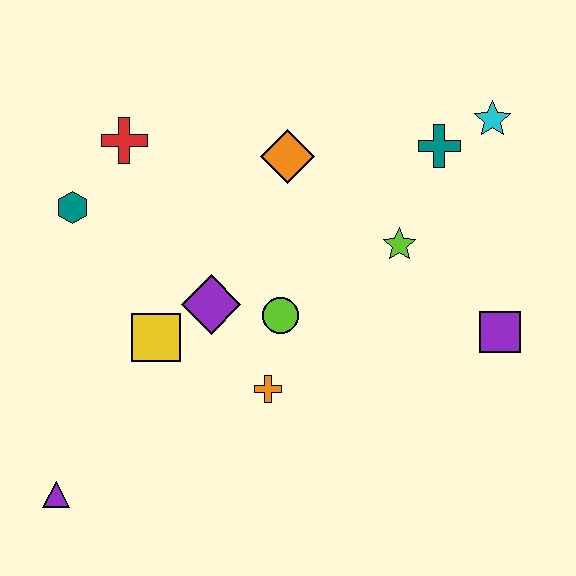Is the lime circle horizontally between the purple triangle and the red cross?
No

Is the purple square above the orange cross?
Yes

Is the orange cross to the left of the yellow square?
No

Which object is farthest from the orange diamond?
The purple triangle is farthest from the orange diamond.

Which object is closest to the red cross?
The teal hexagon is closest to the red cross.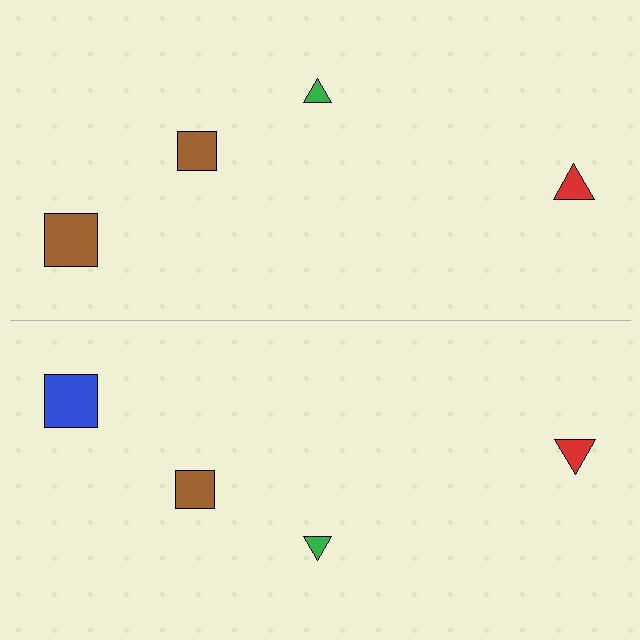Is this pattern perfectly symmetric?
No, the pattern is not perfectly symmetric. The blue square on the bottom side breaks the symmetry — its mirror counterpart is brown.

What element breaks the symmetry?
The blue square on the bottom side breaks the symmetry — its mirror counterpart is brown.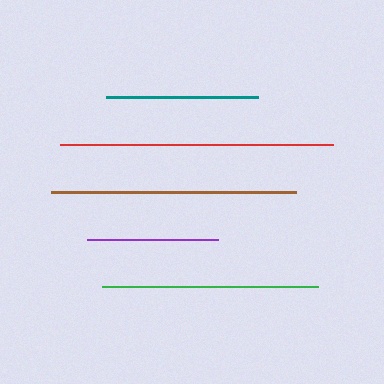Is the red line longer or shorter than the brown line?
The red line is longer than the brown line.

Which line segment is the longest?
The red line is the longest at approximately 273 pixels.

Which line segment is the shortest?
The purple line is the shortest at approximately 130 pixels.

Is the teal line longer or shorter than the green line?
The green line is longer than the teal line.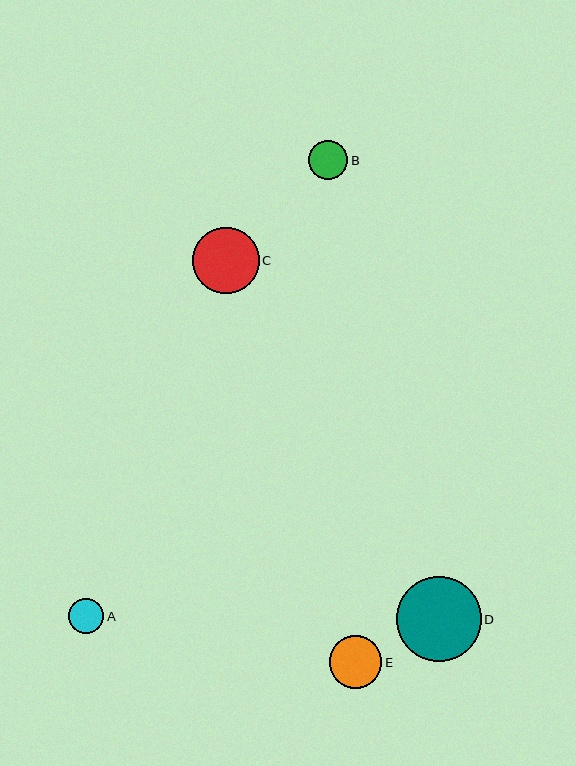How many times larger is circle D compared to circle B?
Circle D is approximately 2.2 times the size of circle B.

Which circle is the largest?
Circle D is the largest with a size of approximately 85 pixels.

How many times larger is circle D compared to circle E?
Circle D is approximately 1.6 times the size of circle E.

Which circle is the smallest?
Circle A is the smallest with a size of approximately 35 pixels.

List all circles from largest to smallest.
From largest to smallest: D, C, E, B, A.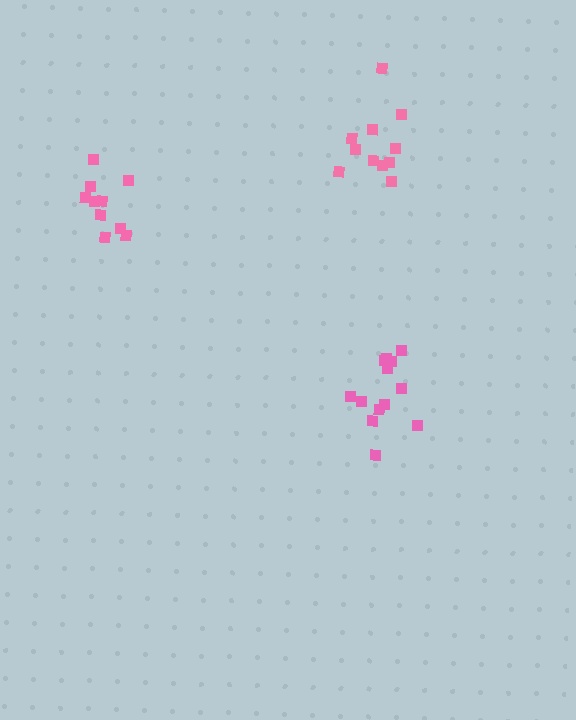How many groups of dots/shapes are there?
There are 3 groups.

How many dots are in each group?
Group 1: 11 dots, Group 2: 14 dots, Group 3: 10 dots (35 total).